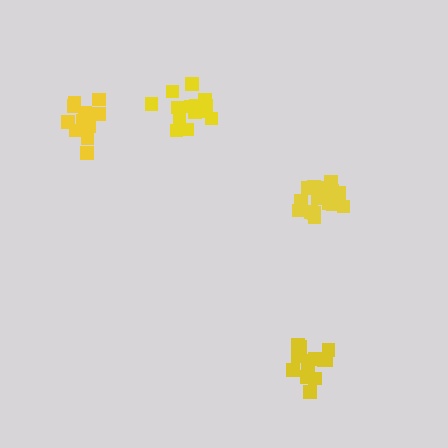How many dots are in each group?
Group 1: 13 dots, Group 2: 17 dots, Group 3: 14 dots, Group 4: 15 dots (59 total).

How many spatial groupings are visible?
There are 4 spatial groupings.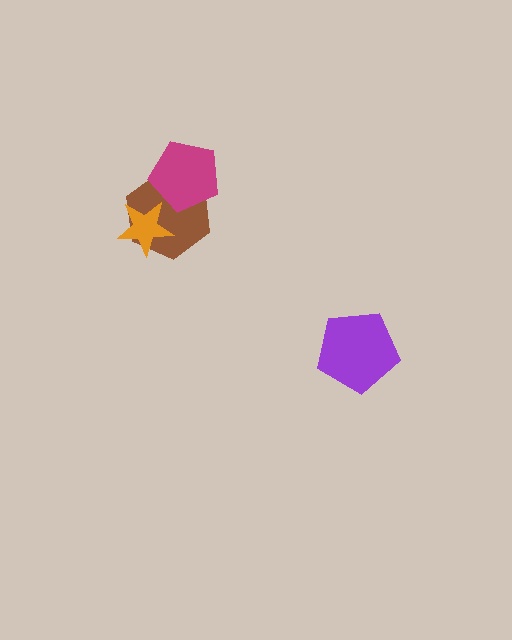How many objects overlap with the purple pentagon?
0 objects overlap with the purple pentagon.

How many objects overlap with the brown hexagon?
2 objects overlap with the brown hexagon.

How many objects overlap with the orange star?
1 object overlaps with the orange star.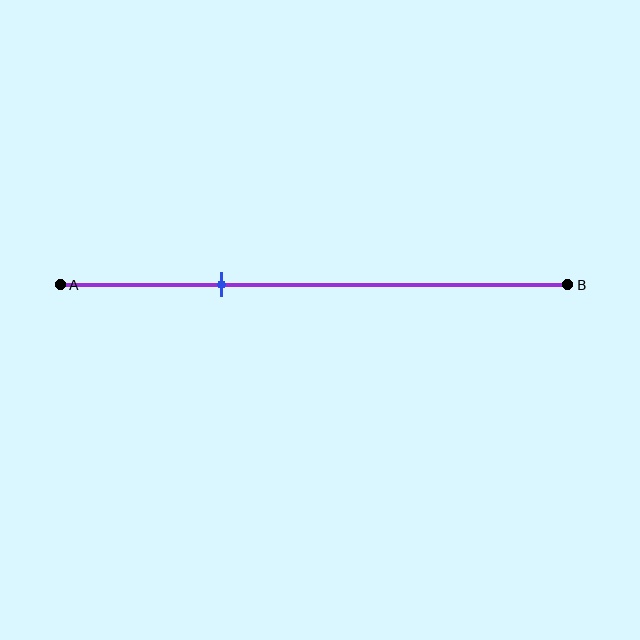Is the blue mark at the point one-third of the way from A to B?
Yes, the mark is approximately at the one-third point.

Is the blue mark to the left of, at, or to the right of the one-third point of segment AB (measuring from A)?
The blue mark is approximately at the one-third point of segment AB.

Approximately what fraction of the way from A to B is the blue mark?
The blue mark is approximately 30% of the way from A to B.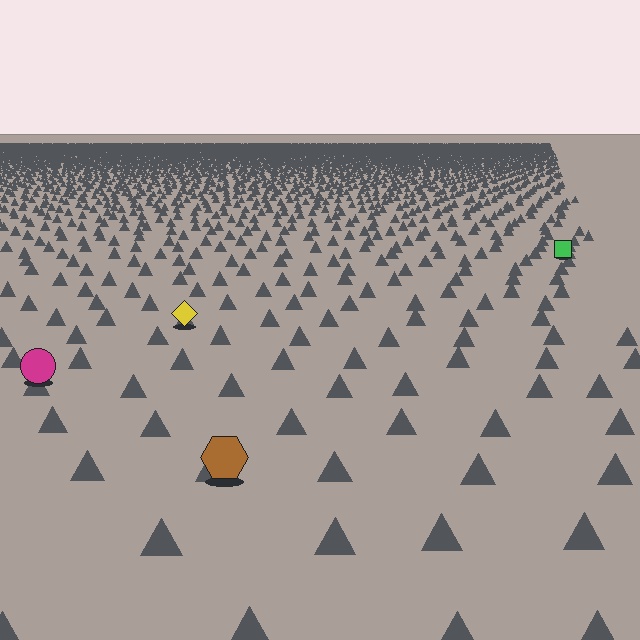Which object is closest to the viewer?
The brown hexagon is closest. The texture marks near it are larger and more spread out.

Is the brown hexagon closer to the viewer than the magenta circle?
Yes. The brown hexagon is closer — you can tell from the texture gradient: the ground texture is coarser near it.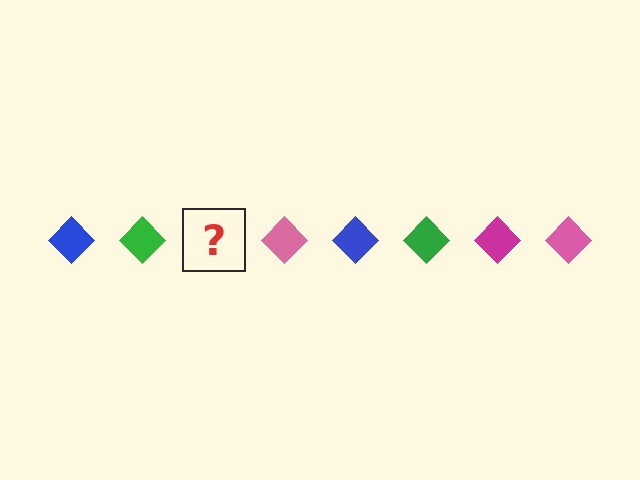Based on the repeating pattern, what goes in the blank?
The blank should be a magenta diamond.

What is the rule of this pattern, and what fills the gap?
The rule is that the pattern cycles through blue, green, magenta, pink diamonds. The gap should be filled with a magenta diamond.